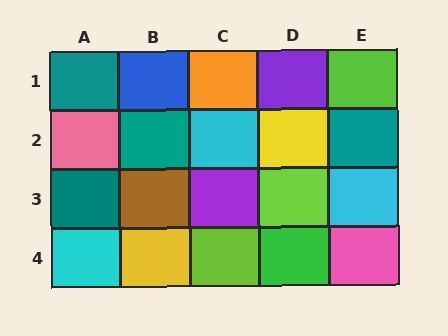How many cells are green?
1 cell is green.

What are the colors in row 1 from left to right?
Teal, blue, orange, purple, lime.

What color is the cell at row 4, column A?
Cyan.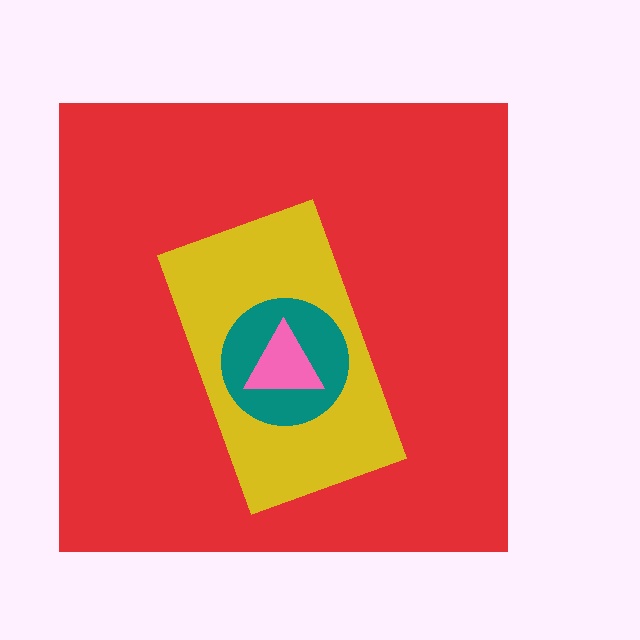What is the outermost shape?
The red square.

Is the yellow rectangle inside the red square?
Yes.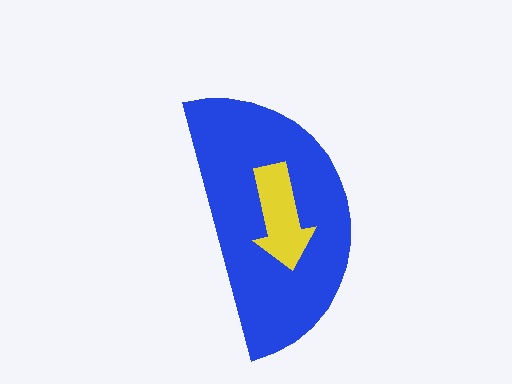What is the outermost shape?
The blue semicircle.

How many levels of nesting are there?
2.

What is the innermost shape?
The yellow arrow.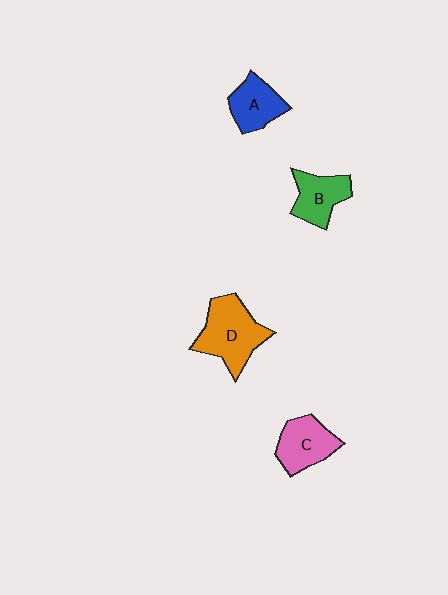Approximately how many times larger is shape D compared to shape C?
Approximately 1.4 times.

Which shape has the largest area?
Shape D (orange).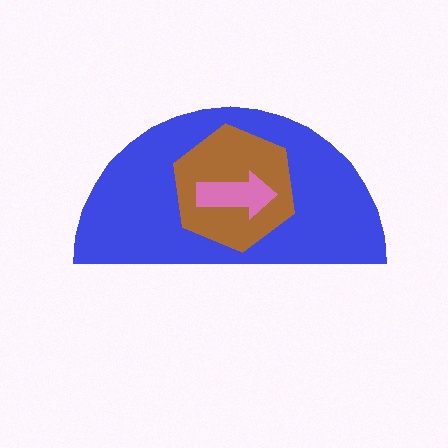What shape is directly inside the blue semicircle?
The brown hexagon.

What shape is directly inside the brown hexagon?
The pink arrow.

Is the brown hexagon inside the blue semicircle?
Yes.